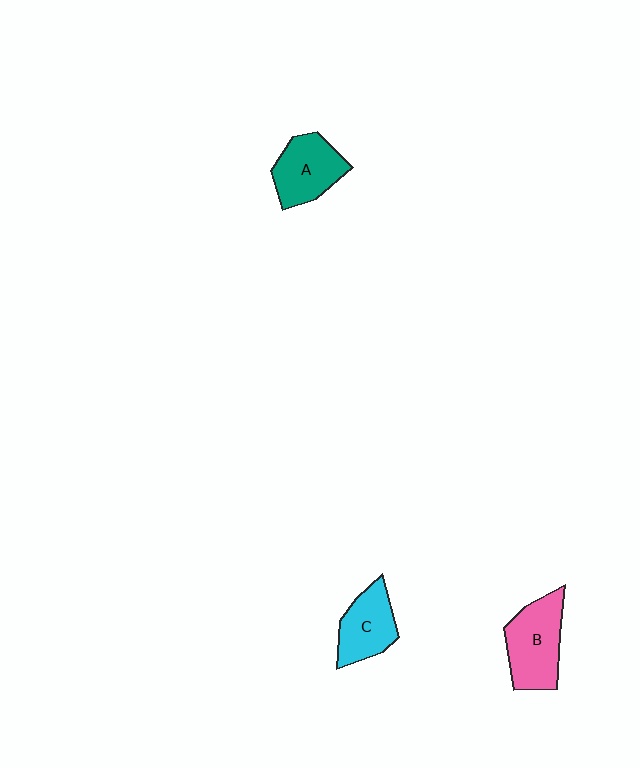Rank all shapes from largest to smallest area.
From largest to smallest: B (pink), A (teal), C (cyan).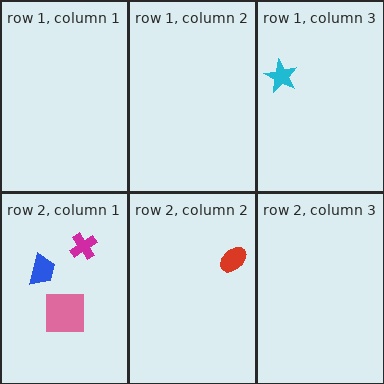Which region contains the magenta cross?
The row 2, column 1 region.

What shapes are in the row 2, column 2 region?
The red ellipse.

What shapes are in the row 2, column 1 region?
The blue trapezoid, the magenta cross, the pink square.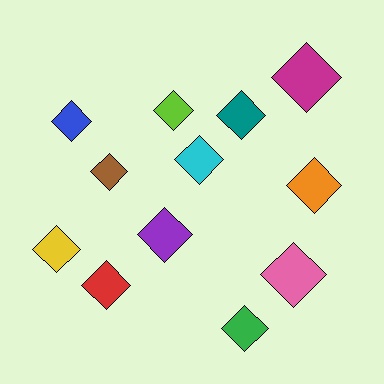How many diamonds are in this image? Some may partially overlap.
There are 12 diamonds.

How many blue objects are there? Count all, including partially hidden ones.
There is 1 blue object.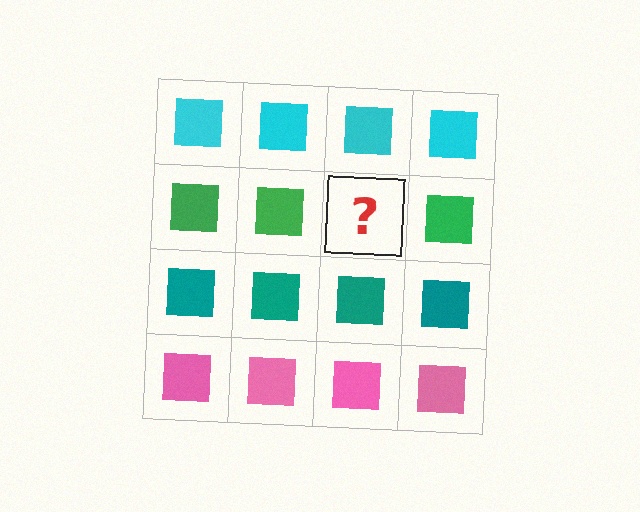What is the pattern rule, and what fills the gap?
The rule is that each row has a consistent color. The gap should be filled with a green square.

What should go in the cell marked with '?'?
The missing cell should contain a green square.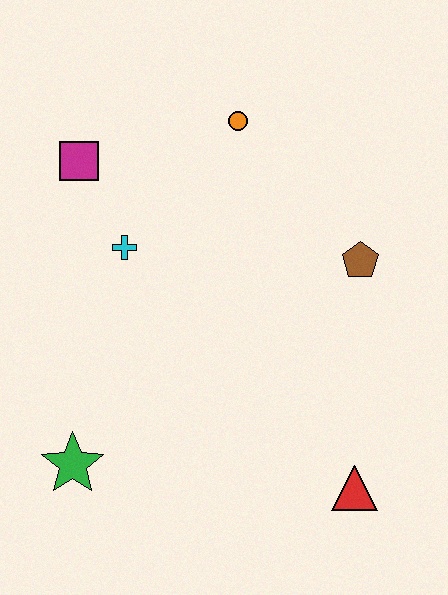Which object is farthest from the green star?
The orange circle is farthest from the green star.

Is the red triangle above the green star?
No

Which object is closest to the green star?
The cyan cross is closest to the green star.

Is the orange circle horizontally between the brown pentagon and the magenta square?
Yes